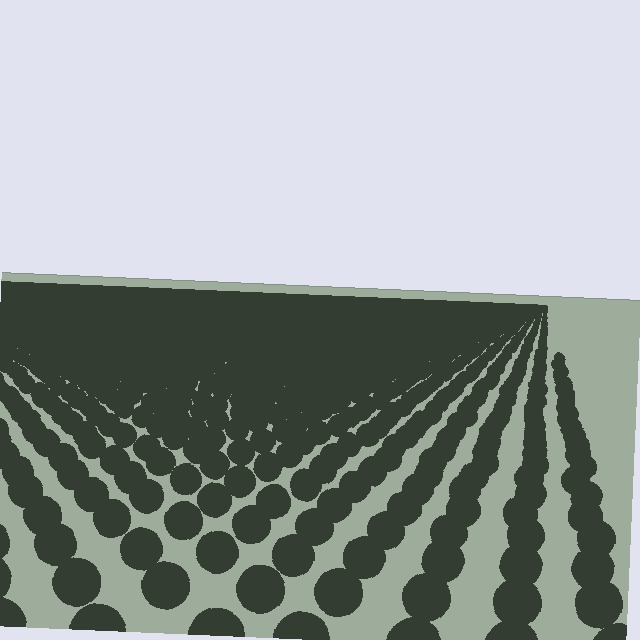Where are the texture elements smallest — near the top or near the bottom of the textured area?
Near the top.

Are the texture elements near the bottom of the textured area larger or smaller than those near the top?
Larger. Near the bottom, elements are closer to the viewer and appear at a bigger on-screen size.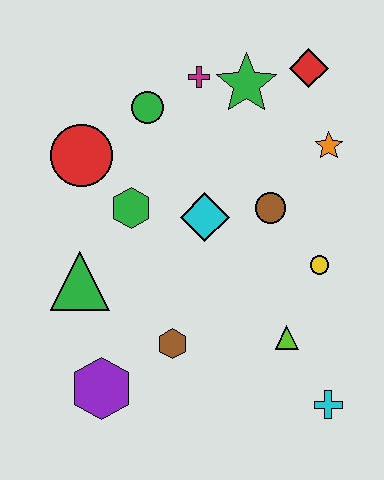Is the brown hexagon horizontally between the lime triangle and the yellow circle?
No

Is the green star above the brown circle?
Yes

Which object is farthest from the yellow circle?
The red circle is farthest from the yellow circle.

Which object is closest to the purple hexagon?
The brown hexagon is closest to the purple hexagon.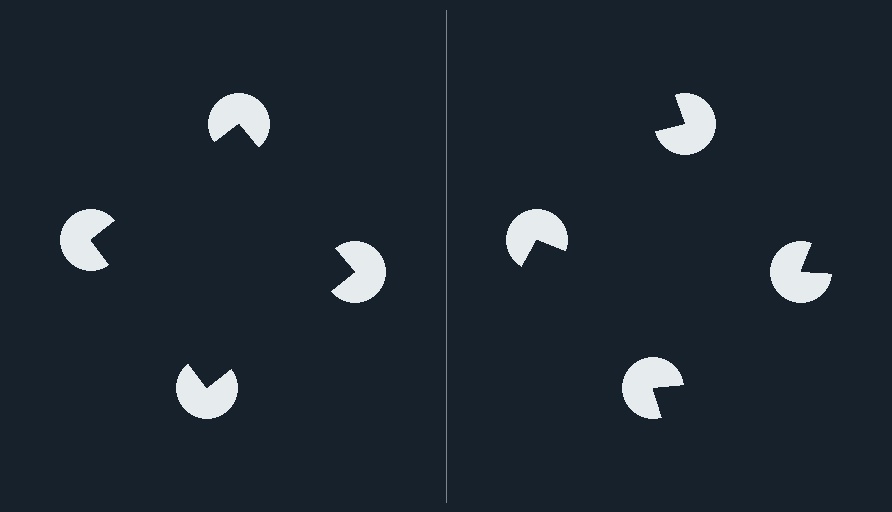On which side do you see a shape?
An illusory square appears on the left side. On the right side the wedge cuts are rotated, so no coherent shape forms.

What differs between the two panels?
The pac-man discs are positioned identically on both sides; only the wedge orientations differ. On the left they align to a square; on the right they are misaligned.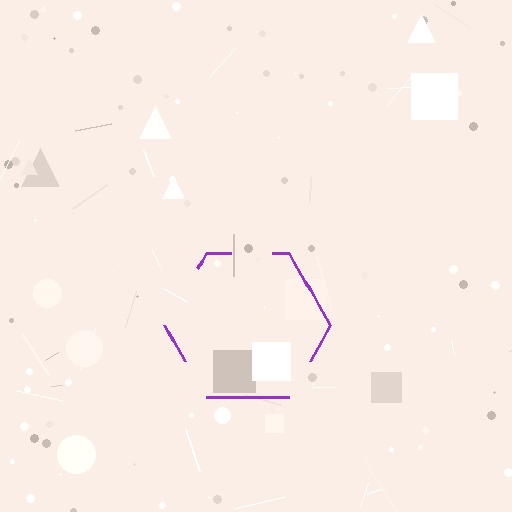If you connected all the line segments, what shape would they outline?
They would outline a hexagon.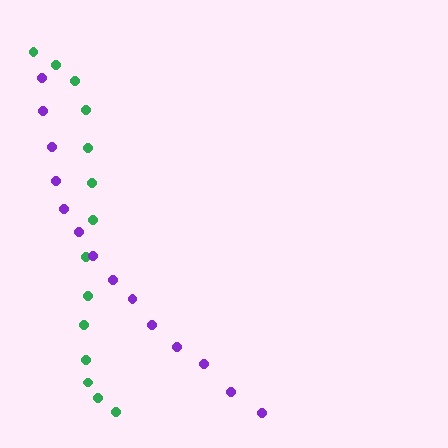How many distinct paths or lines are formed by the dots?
There are 2 distinct paths.